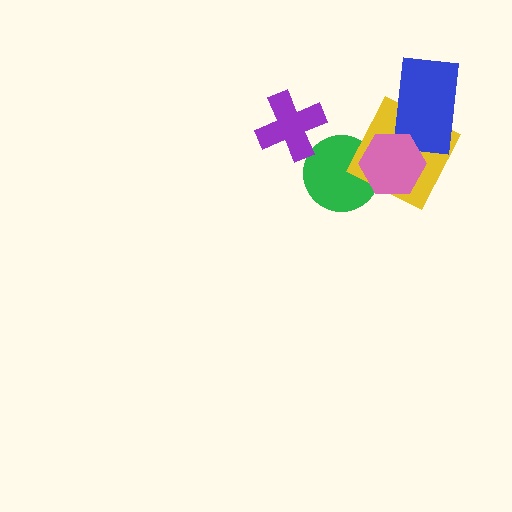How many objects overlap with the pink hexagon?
3 objects overlap with the pink hexagon.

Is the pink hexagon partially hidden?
No, no other shape covers it.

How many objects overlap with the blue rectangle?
2 objects overlap with the blue rectangle.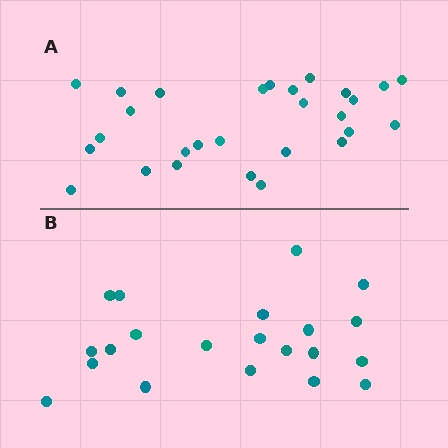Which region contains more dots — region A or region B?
Region A (the top region) has more dots.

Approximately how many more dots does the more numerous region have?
Region A has roughly 8 or so more dots than region B.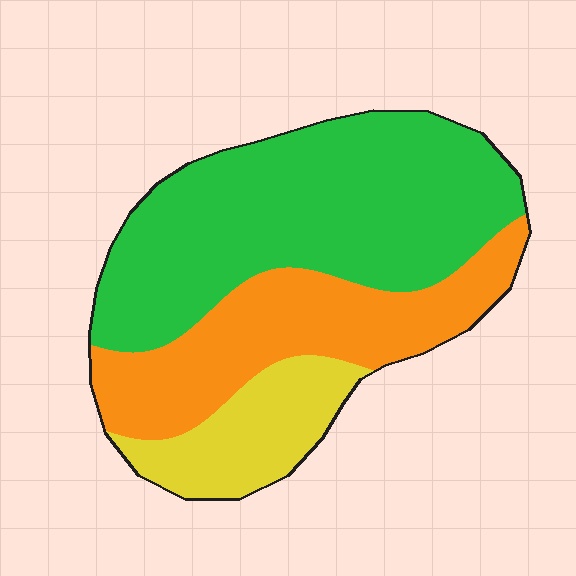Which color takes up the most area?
Green, at roughly 55%.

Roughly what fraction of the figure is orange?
Orange covers roughly 30% of the figure.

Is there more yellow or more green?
Green.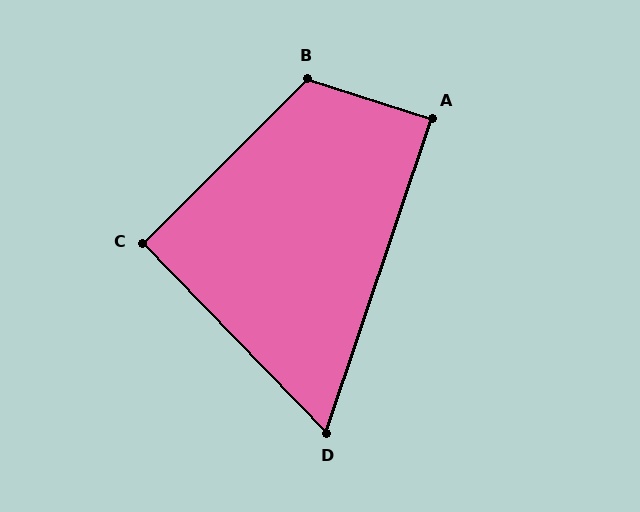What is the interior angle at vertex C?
Approximately 91 degrees (approximately right).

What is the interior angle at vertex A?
Approximately 89 degrees (approximately right).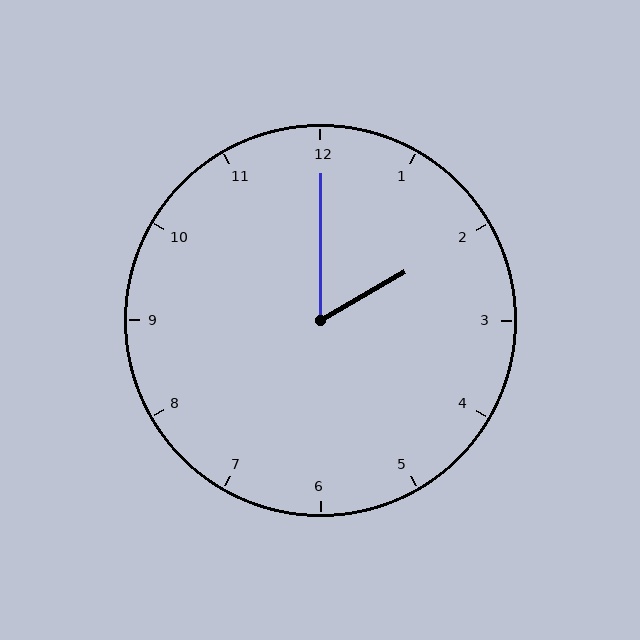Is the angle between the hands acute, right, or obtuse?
It is acute.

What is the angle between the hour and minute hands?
Approximately 60 degrees.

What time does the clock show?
2:00.